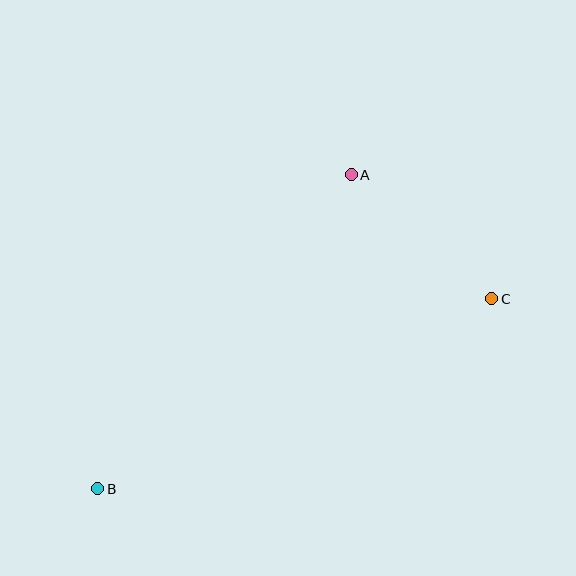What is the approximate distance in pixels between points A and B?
The distance between A and B is approximately 403 pixels.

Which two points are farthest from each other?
Points B and C are farthest from each other.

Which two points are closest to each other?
Points A and C are closest to each other.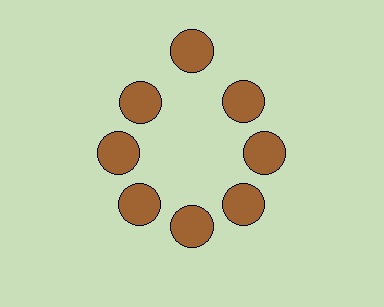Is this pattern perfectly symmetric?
No. The 8 brown circles are arranged in a ring, but one element near the 12 o'clock position is pushed outward from the center, breaking the 8-fold rotational symmetry.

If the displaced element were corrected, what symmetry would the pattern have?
It would have 8-fold rotational symmetry — the pattern would map onto itself every 45 degrees.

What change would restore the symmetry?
The symmetry would be restored by moving it inward, back onto the ring so that all 8 circles sit at equal angles and equal distance from the center.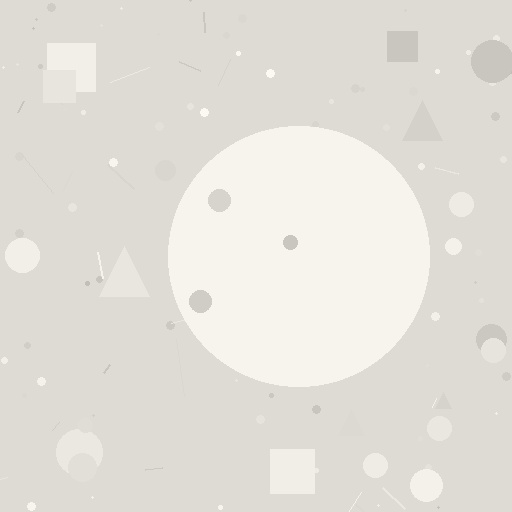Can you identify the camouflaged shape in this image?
The camouflaged shape is a circle.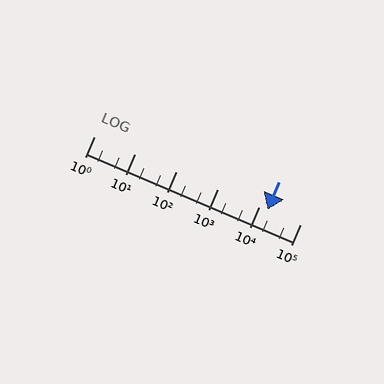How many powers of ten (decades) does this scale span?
The scale spans 5 decades, from 1 to 100000.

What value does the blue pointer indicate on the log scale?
The pointer indicates approximately 16000.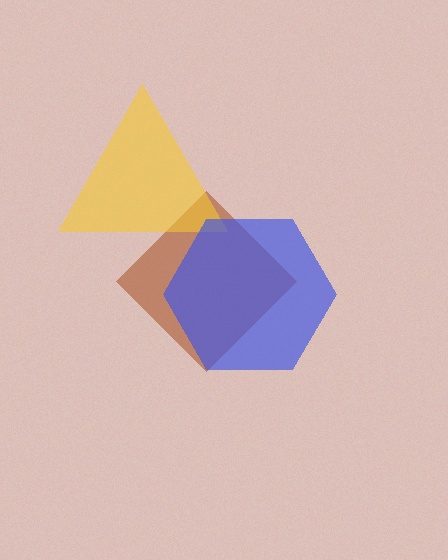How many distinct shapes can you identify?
There are 3 distinct shapes: a brown diamond, a yellow triangle, a blue hexagon.